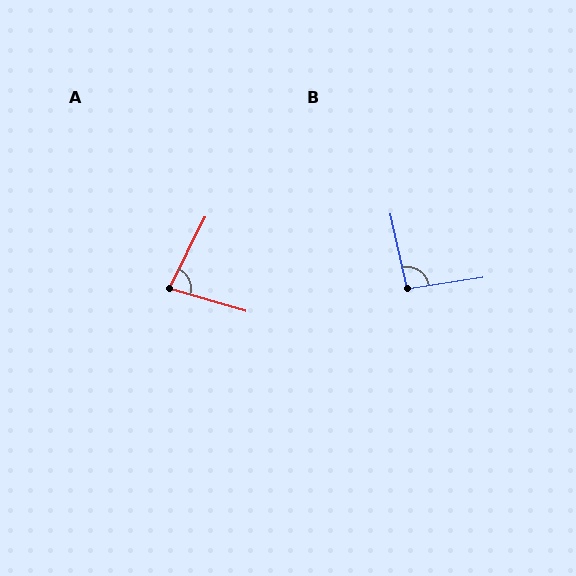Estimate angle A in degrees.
Approximately 79 degrees.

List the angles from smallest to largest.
A (79°), B (94°).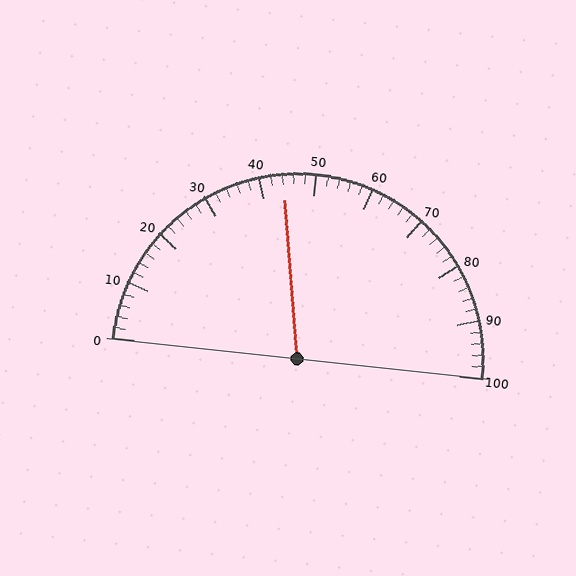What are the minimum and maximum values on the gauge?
The gauge ranges from 0 to 100.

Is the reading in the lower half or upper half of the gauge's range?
The reading is in the lower half of the range (0 to 100).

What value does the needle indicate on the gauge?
The needle indicates approximately 44.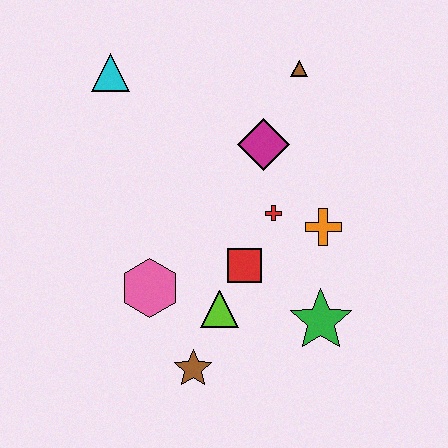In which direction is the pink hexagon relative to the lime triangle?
The pink hexagon is to the left of the lime triangle.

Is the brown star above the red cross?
No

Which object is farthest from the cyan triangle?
The green star is farthest from the cyan triangle.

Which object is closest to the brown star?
The lime triangle is closest to the brown star.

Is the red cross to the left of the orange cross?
Yes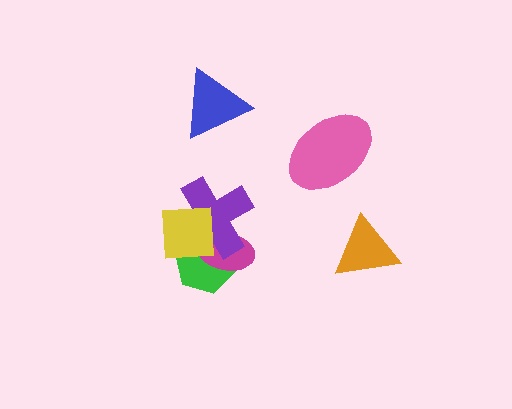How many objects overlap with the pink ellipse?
0 objects overlap with the pink ellipse.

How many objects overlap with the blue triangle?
0 objects overlap with the blue triangle.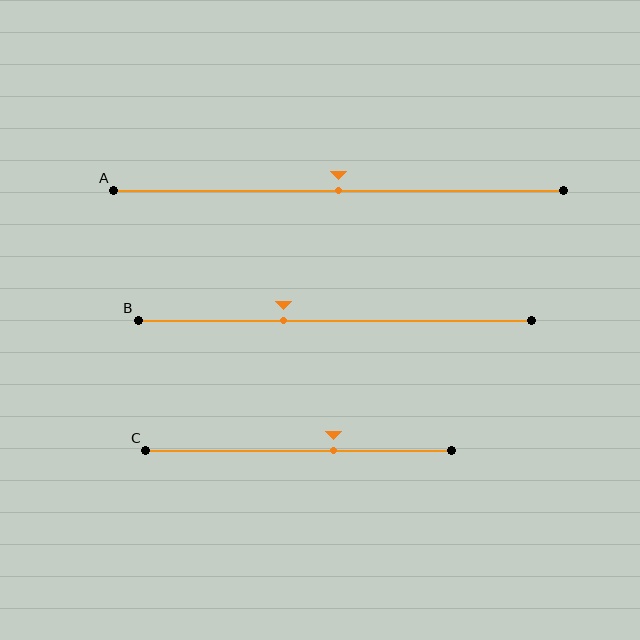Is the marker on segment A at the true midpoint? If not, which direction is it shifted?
Yes, the marker on segment A is at the true midpoint.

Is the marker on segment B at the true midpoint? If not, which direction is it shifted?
No, the marker on segment B is shifted to the left by about 13% of the segment length.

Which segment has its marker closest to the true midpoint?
Segment A has its marker closest to the true midpoint.